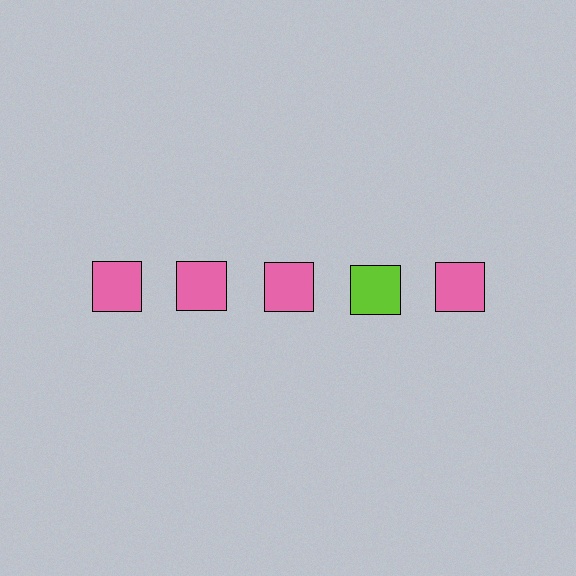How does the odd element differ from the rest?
It has a different color: lime instead of pink.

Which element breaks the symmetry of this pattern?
The lime square in the top row, second from right column breaks the symmetry. All other shapes are pink squares.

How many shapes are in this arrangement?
There are 5 shapes arranged in a grid pattern.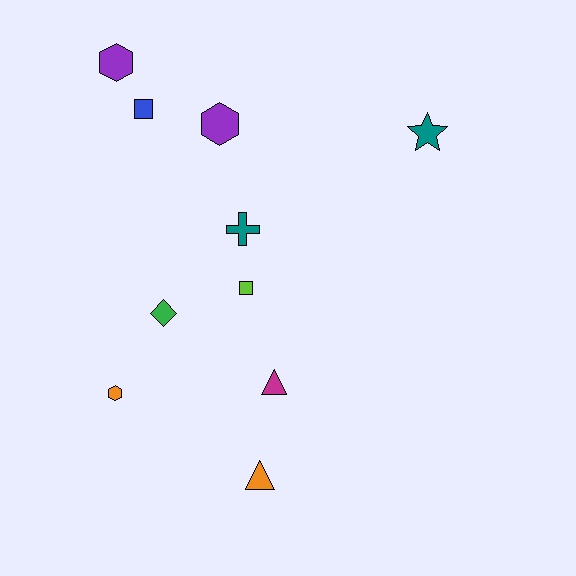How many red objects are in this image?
There are no red objects.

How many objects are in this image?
There are 10 objects.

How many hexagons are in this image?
There are 3 hexagons.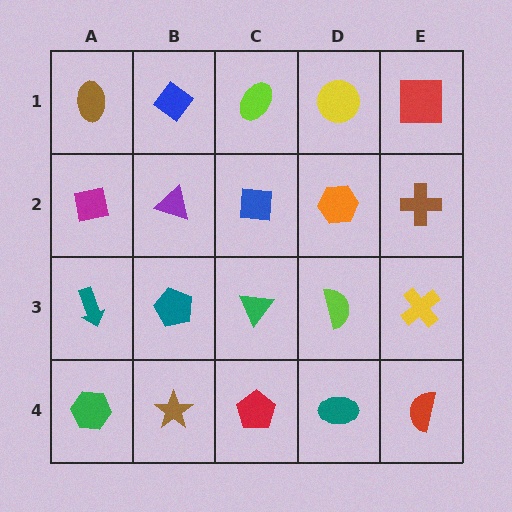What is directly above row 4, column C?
A green triangle.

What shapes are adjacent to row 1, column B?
A purple triangle (row 2, column B), a brown ellipse (row 1, column A), a lime ellipse (row 1, column C).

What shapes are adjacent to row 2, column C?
A lime ellipse (row 1, column C), a green triangle (row 3, column C), a purple triangle (row 2, column B), an orange hexagon (row 2, column D).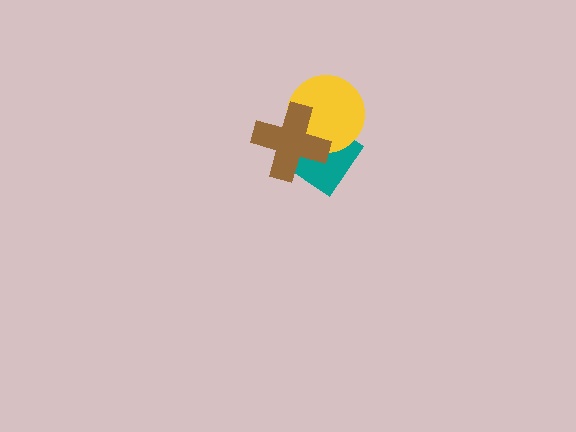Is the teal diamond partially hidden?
Yes, it is partially covered by another shape.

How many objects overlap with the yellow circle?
2 objects overlap with the yellow circle.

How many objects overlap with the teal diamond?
2 objects overlap with the teal diamond.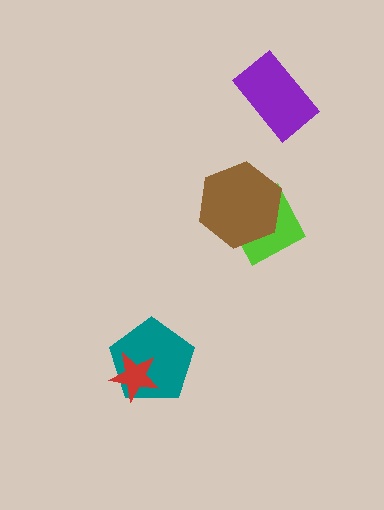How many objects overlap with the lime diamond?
1 object overlaps with the lime diamond.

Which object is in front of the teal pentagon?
The red star is in front of the teal pentagon.